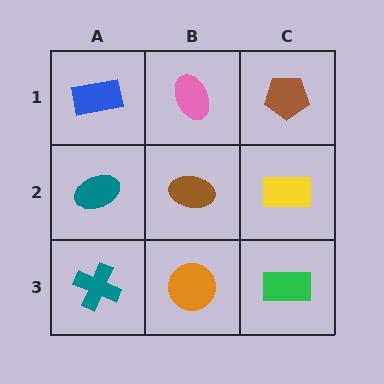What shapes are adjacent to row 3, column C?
A yellow rectangle (row 2, column C), an orange circle (row 3, column B).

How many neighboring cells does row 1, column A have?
2.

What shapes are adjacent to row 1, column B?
A brown ellipse (row 2, column B), a blue rectangle (row 1, column A), a brown pentagon (row 1, column C).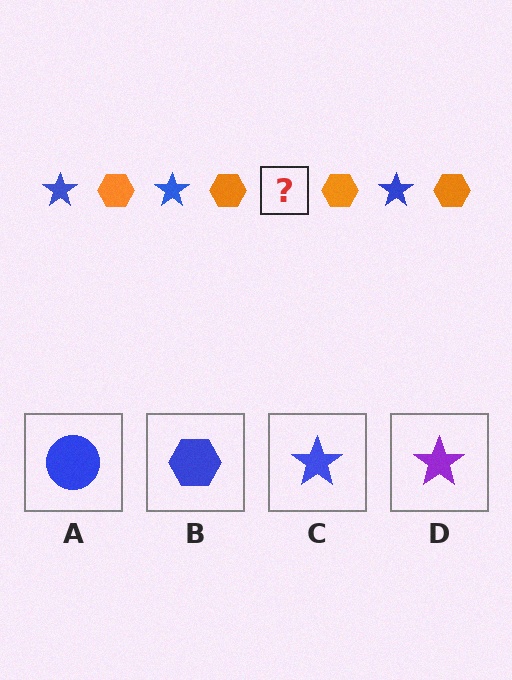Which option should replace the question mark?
Option C.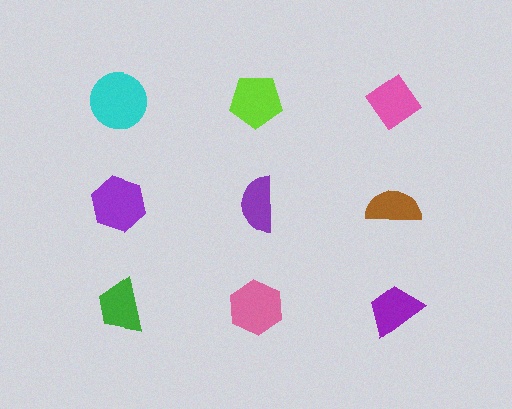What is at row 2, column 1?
A purple hexagon.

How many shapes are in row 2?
3 shapes.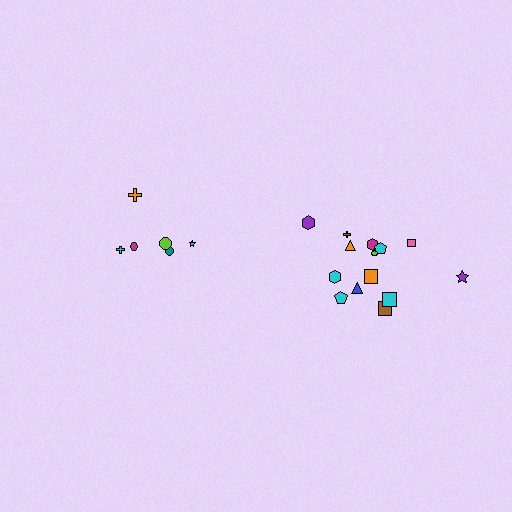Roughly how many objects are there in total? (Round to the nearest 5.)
Roughly 20 objects in total.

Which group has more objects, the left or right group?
The right group.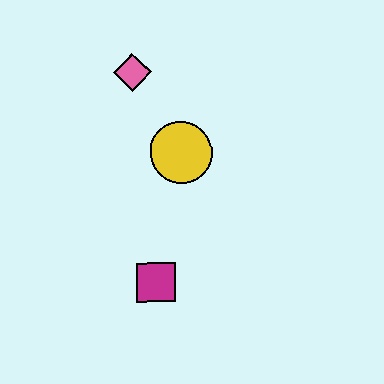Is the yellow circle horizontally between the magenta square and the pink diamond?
No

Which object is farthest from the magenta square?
The pink diamond is farthest from the magenta square.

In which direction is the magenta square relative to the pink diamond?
The magenta square is below the pink diamond.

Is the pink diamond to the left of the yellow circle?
Yes